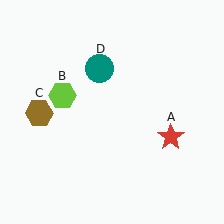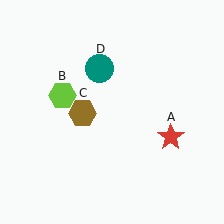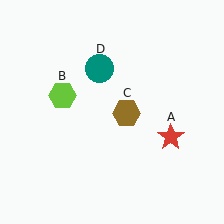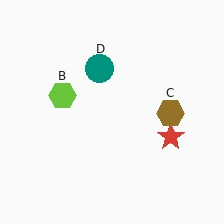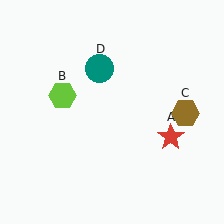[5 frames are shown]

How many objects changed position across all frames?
1 object changed position: brown hexagon (object C).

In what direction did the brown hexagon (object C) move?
The brown hexagon (object C) moved right.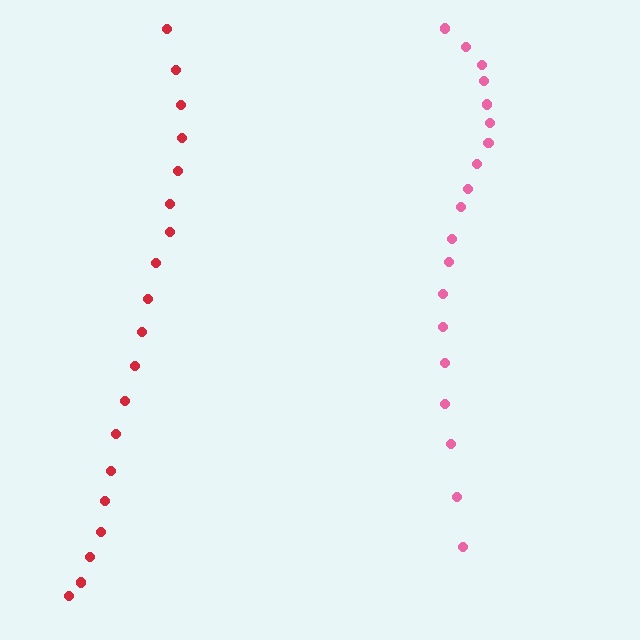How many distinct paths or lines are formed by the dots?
There are 2 distinct paths.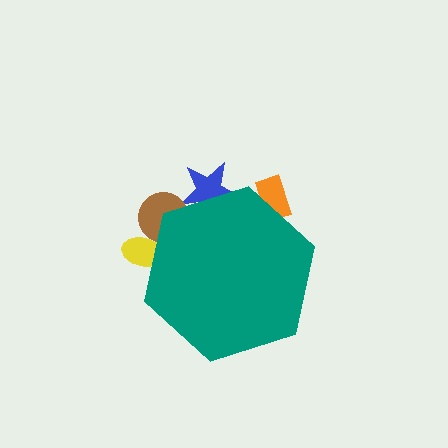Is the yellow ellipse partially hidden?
Yes, the yellow ellipse is partially hidden behind the teal hexagon.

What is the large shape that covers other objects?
A teal hexagon.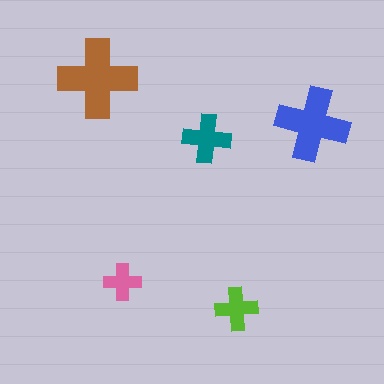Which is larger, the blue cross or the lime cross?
The blue one.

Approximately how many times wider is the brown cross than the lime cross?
About 2 times wider.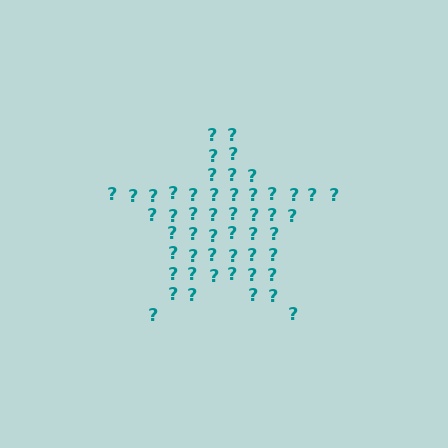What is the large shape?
The large shape is a star.